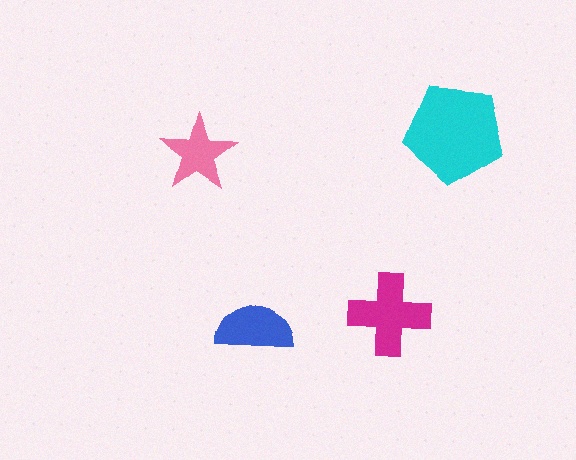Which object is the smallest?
The pink star.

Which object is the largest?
The cyan pentagon.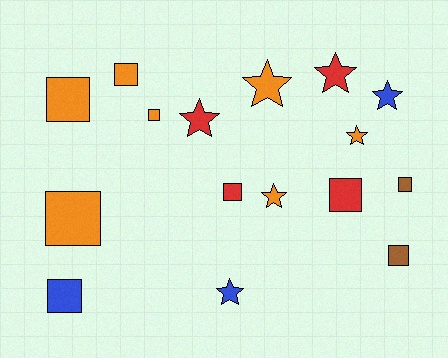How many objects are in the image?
There are 16 objects.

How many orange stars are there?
There are 3 orange stars.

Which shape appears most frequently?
Square, with 9 objects.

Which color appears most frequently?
Orange, with 7 objects.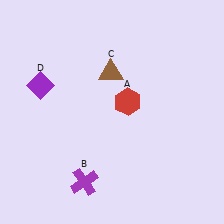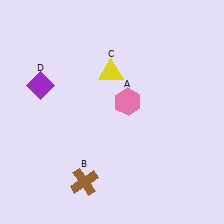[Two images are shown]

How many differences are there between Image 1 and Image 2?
There are 3 differences between the two images.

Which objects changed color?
A changed from red to pink. B changed from purple to brown. C changed from brown to yellow.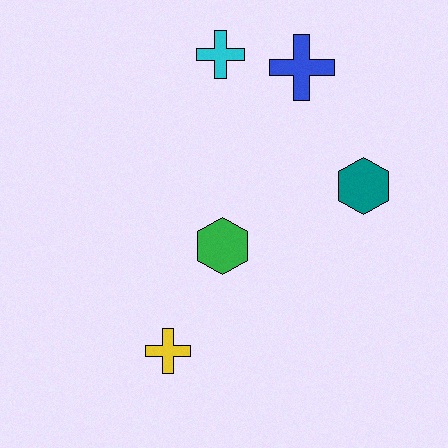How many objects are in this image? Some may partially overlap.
There are 5 objects.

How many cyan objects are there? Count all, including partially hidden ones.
There is 1 cyan object.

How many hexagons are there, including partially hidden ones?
There are 2 hexagons.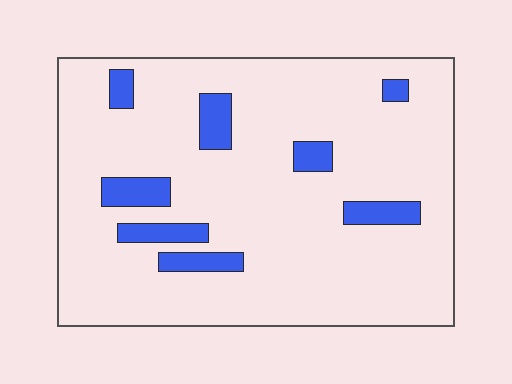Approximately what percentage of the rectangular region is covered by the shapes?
Approximately 10%.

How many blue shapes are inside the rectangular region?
8.